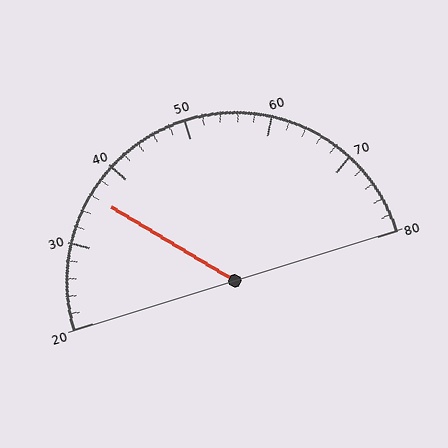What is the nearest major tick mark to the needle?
The nearest major tick mark is 40.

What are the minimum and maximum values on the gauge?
The gauge ranges from 20 to 80.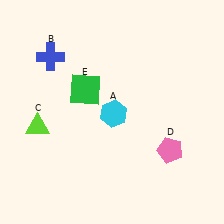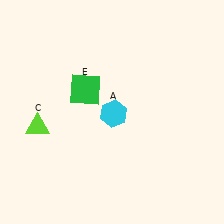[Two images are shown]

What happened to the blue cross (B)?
The blue cross (B) was removed in Image 2. It was in the top-left area of Image 1.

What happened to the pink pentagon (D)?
The pink pentagon (D) was removed in Image 2. It was in the bottom-right area of Image 1.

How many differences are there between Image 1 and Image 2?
There are 2 differences between the two images.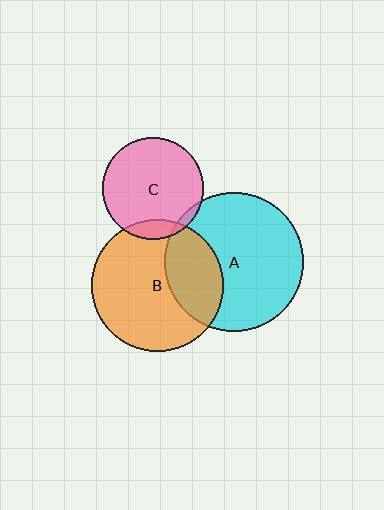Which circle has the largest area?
Circle A (cyan).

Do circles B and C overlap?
Yes.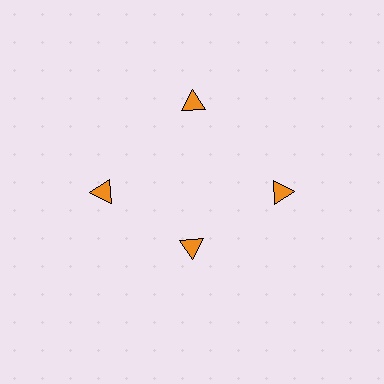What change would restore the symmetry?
The symmetry would be restored by moving it outward, back onto the ring so that all 4 triangles sit at equal angles and equal distance from the center.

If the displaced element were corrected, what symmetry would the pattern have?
It would have 4-fold rotational symmetry — the pattern would map onto itself every 90 degrees.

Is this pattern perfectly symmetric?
No. The 4 orange triangles are arranged in a ring, but one element near the 6 o'clock position is pulled inward toward the center, breaking the 4-fold rotational symmetry.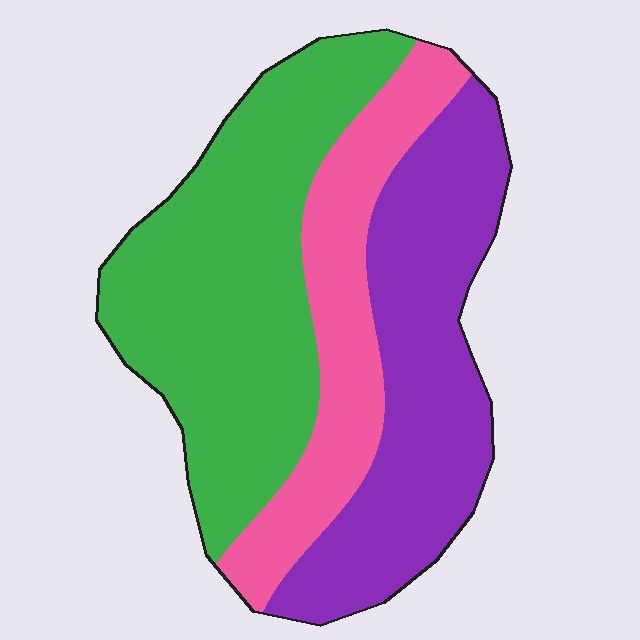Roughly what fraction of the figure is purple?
Purple takes up about one third (1/3) of the figure.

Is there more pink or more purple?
Purple.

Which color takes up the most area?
Green, at roughly 45%.